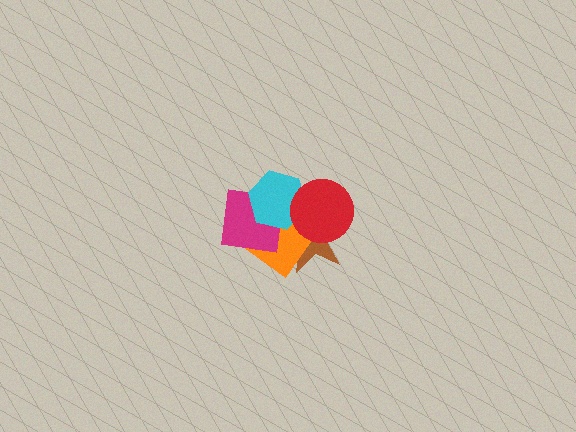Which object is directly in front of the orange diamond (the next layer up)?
The magenta square is directly in front of the orange diamond.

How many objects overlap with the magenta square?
2 objects overlap with the magenta square.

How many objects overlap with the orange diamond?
4 objects overlap with the orange diamond.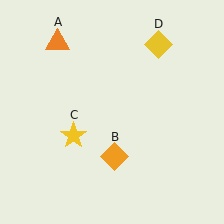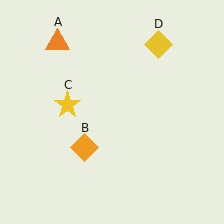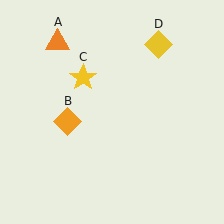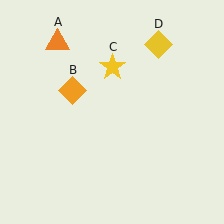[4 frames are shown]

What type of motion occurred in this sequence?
The orange diamond (object B), yellow star (object C) rotated clockwise around the center of the scene.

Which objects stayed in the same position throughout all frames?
Orange triangle (object A) and yellow diamond (object D) remained stationary.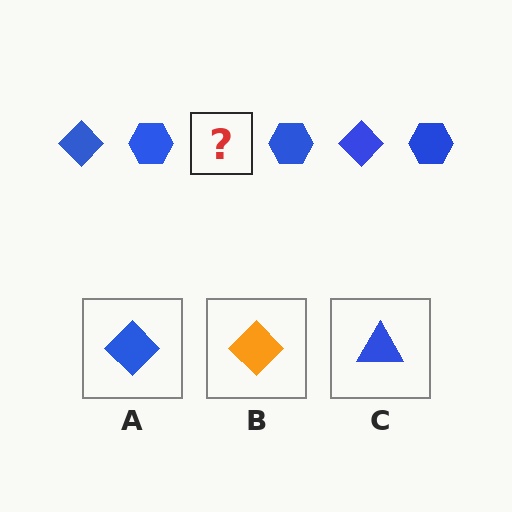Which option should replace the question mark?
Option A.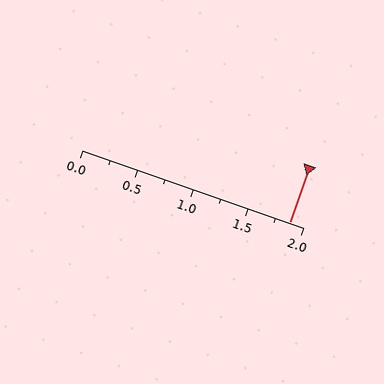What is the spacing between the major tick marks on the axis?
The major ticks are spaced 0.5 apart.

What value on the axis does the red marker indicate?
The marker indicates approximately 1.88.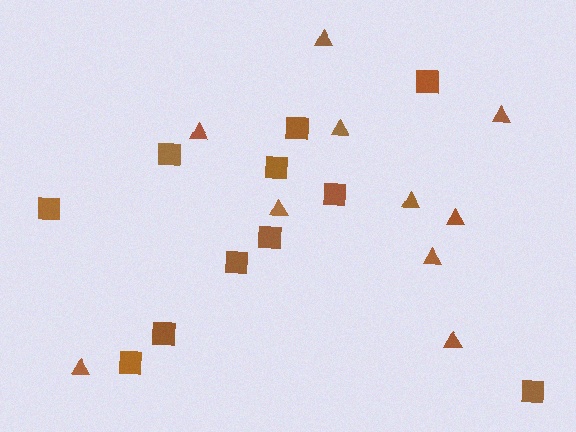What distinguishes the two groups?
There are 2 groups: one group of triangles (10) and one group of squares (11).